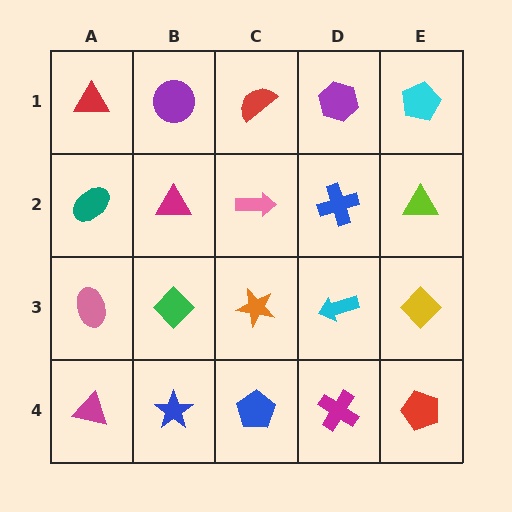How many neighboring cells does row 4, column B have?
3.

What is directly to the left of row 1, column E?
A purple hexagon.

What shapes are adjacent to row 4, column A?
A pink ellipse (row 3, column A), a blue star (row 4, column B).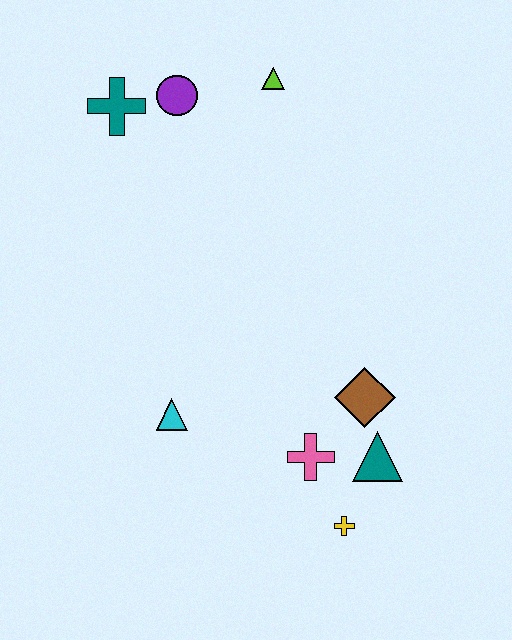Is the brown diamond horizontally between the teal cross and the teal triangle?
Yes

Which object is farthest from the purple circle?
The yellow cross is farthest from the purple circle.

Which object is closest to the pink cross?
The teal triangle is closest to the pink cross.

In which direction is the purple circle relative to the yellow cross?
The purple circle is above the yellow cross.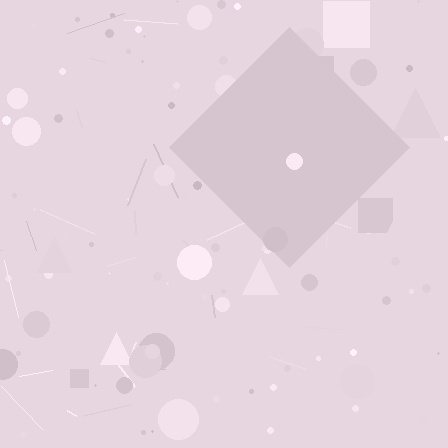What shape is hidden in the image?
A diamond is hidden in the image.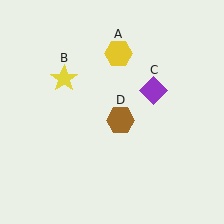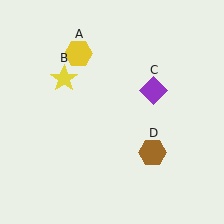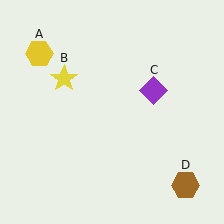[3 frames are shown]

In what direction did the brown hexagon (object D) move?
The brown hexagon (object D) moved down and to the right.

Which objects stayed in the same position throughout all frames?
Yellow star (object B) and purple diamond (object C) remained stationary.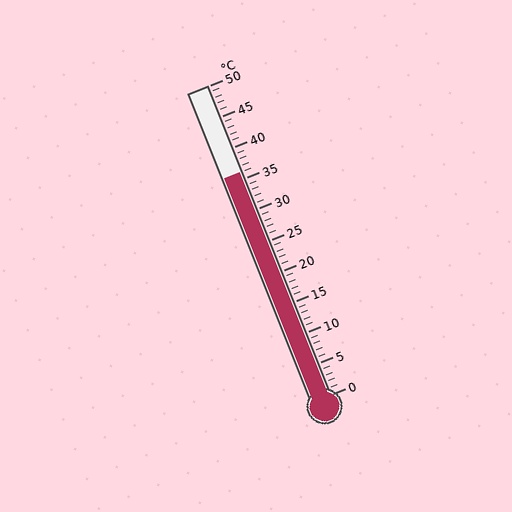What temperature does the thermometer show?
The thermometer shows approximately 36°C.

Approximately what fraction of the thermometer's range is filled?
The thermometer is filled to approximately 70% of its range.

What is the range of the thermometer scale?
The thermometer scale ranges from 0°C to 50°C.